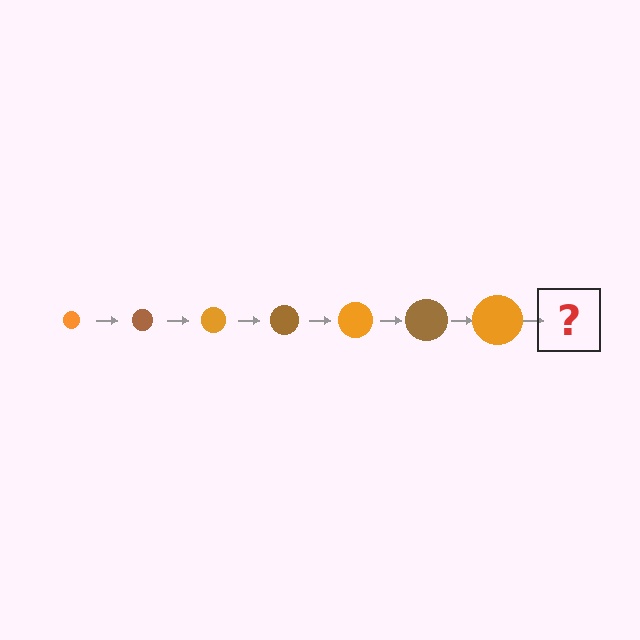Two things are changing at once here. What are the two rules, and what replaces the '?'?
The two rules are that the circle grows larger each step and the color cycles through orange and brown. The '?' should be a brown circle, larger than the previous one.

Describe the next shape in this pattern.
It should be a brown circle, larger than the previous one.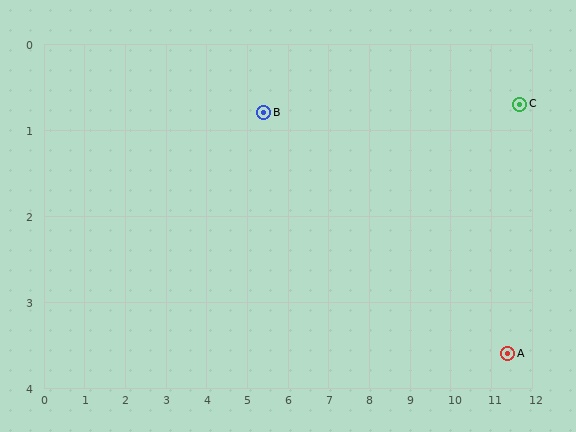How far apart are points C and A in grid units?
Points C and A are about 2.9 grid units apart.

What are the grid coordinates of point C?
Point C is at approximately (11.7, 0.7).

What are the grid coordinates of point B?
Point B is at approximately (5.4, 0.8).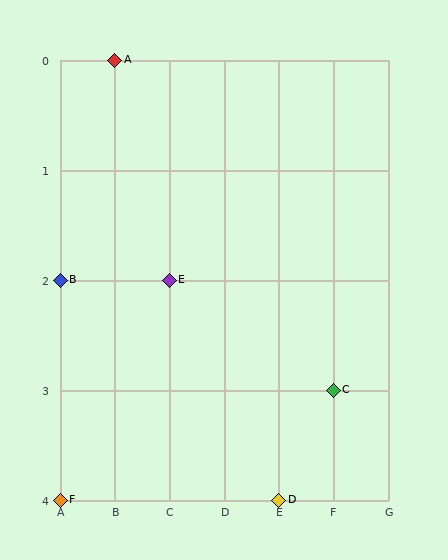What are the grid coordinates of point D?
Point D is at grid coordinates (E, 4).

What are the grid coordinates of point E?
Point E is at grid coordinates (C, 2).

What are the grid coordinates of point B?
Point B is at grid coordinates (A, 2).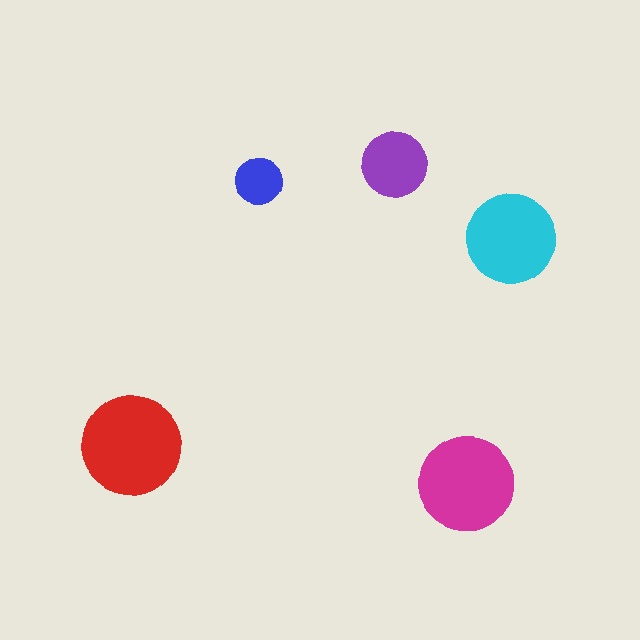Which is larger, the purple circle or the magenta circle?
The magenta one.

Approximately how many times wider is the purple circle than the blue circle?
About 1.5 times wider.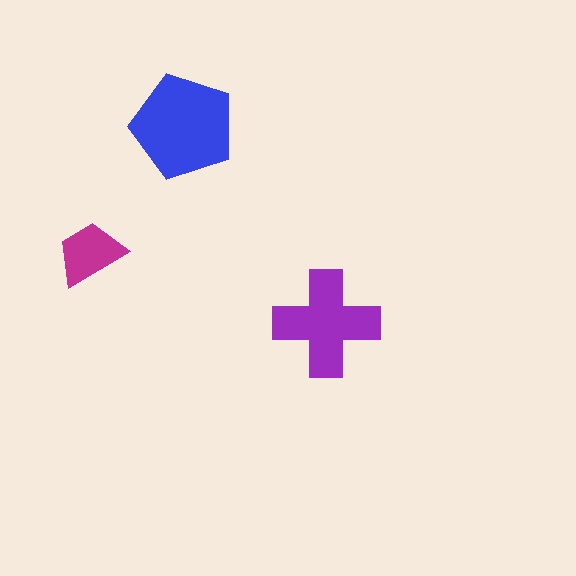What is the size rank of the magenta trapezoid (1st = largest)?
3rd.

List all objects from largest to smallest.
The blue pentagon, the purple cross, the magenta trapezoid.